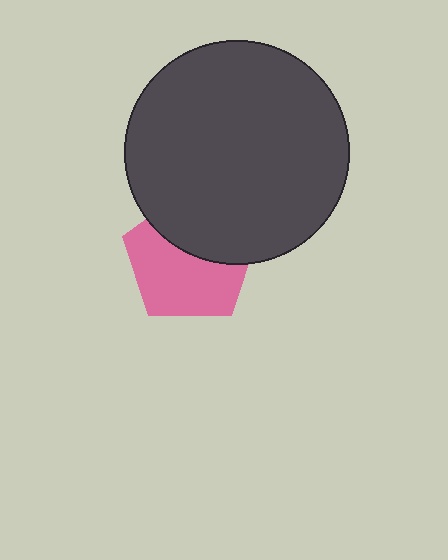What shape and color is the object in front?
The object in front is a dark gray circle.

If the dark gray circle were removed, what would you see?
You would see the complete pink pentagon.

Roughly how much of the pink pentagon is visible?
About half of it is visible (roughly 59%).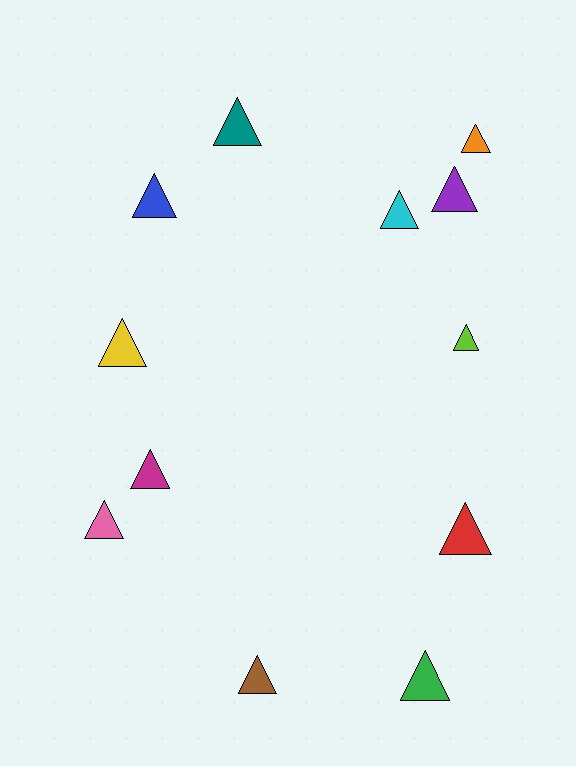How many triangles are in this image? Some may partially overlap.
There are 12 triangles.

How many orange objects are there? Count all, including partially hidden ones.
There is 1 orange object.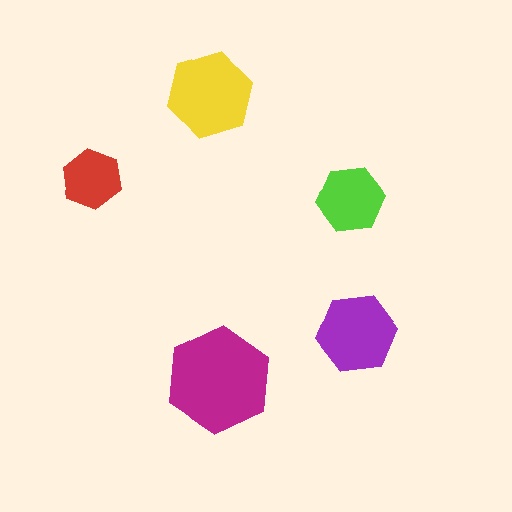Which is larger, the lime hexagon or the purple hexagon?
The purple one.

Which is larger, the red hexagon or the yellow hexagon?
The yellow one.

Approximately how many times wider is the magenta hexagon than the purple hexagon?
About 1.5 times wider.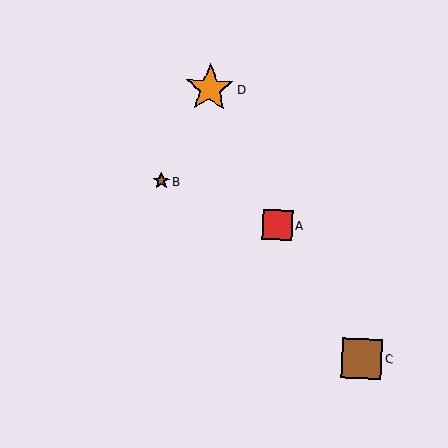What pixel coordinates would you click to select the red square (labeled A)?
Click at (278, 225) to select the red square A.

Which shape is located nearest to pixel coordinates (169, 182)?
The brown star (labeled B) at (161, 181) is nearest to that location.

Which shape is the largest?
The orange star (labeled D) is the largest.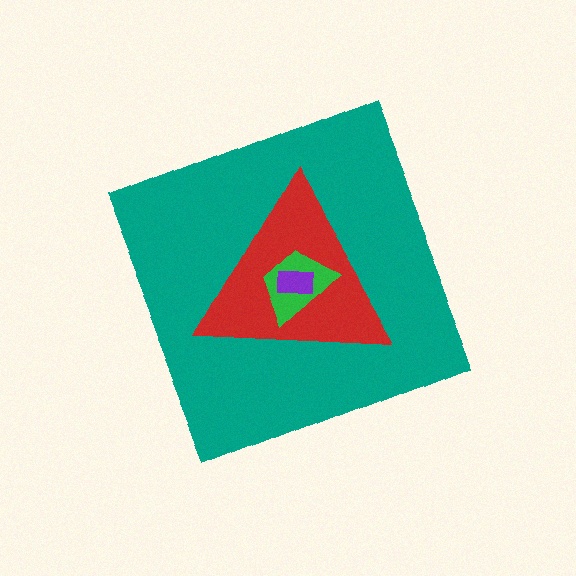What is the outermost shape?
The teal diamond.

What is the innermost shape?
The purple rectangle.